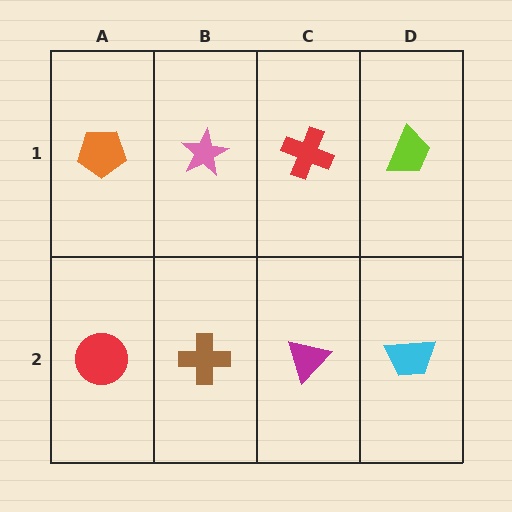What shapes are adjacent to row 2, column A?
An orange pentagon (row 1, column A), a brown cross (row 2, column B).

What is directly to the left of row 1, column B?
An orange pentagon.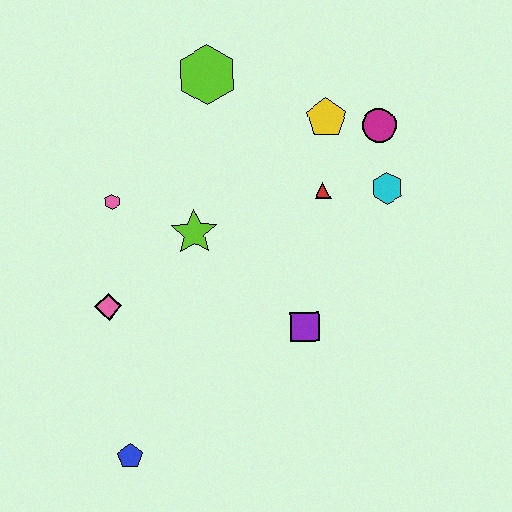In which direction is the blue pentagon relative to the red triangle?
The blue pentagon is below the red triangle.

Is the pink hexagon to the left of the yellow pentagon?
Yes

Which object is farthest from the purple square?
The lime hexagon is farthest from the purple square.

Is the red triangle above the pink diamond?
Yes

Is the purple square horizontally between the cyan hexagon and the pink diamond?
Yes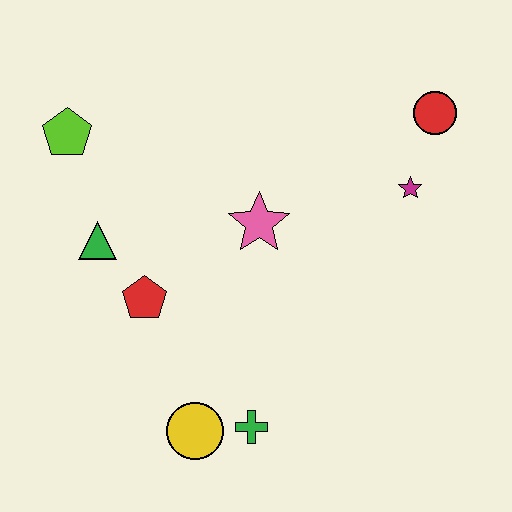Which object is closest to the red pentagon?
The green triangle is closest to the red pentagon.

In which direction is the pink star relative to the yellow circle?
The pink star is above the yellow circle.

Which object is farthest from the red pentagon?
The red circle is farthest from the red pentagon.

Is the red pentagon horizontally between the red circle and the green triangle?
Yes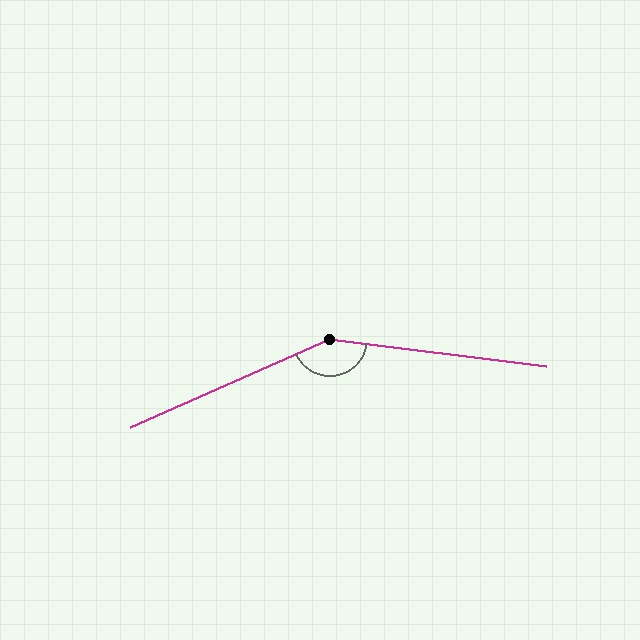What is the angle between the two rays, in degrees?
Approximately 149 degrees.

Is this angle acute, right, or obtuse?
It is obtuse.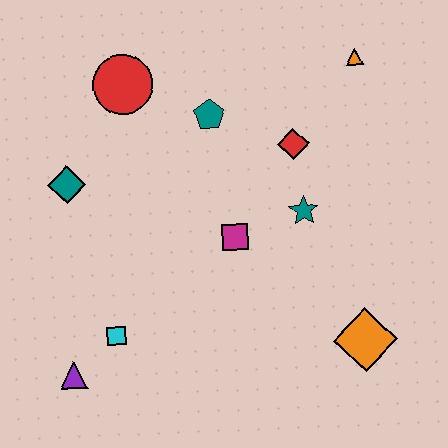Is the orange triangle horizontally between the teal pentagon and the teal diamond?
No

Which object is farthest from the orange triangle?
The purple triangle is farthest from the orange triangle.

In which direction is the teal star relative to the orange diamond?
The teal star is above the orange diamond.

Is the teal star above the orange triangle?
No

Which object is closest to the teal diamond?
The red circle is closest to the teal diamond.